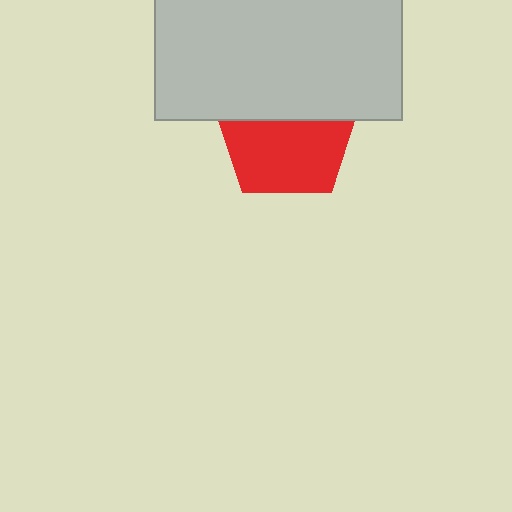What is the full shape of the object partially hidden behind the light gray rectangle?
The partially hidden object is a red pentagon.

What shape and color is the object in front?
The object in front is a light gray rectangle.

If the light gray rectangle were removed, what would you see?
You would see the complete red pentagon.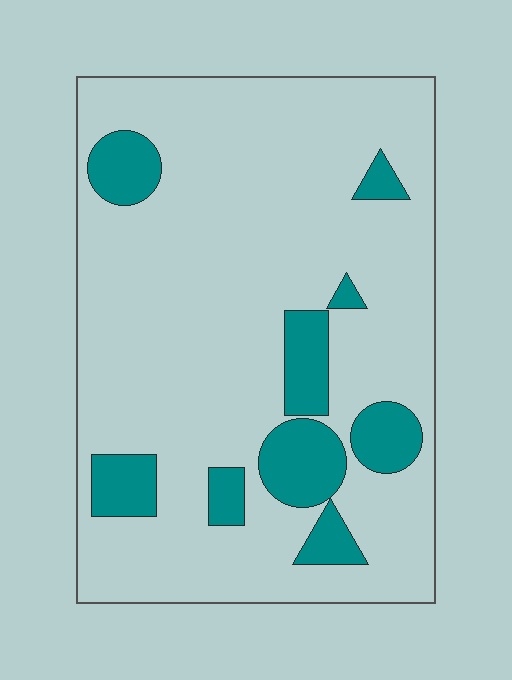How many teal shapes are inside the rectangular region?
9.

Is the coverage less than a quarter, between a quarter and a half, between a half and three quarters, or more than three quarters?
Less than a quarter.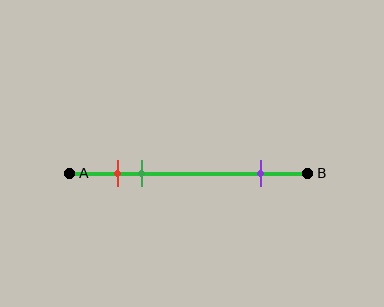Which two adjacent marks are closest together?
The red and green marks are the closest adjacent pair.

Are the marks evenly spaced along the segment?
No, the marks are not evenly spaced.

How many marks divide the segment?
There are 3 marks dividing the segment.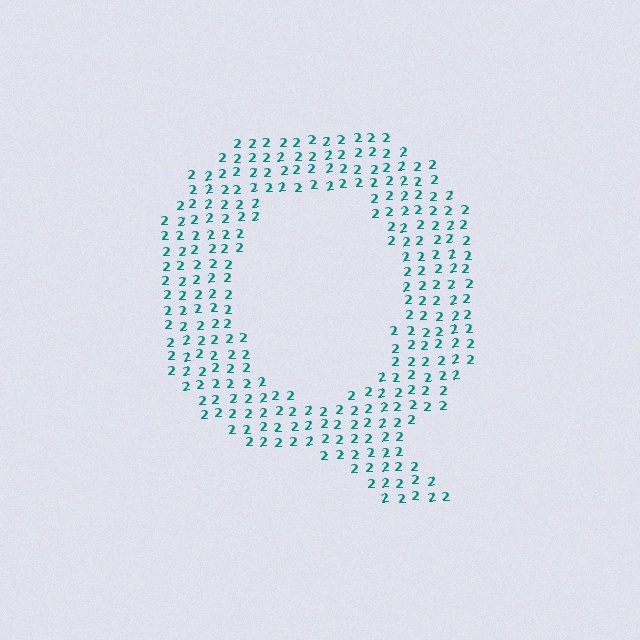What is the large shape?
The large shape is the letter Q.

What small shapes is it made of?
It is made of small digit 2's.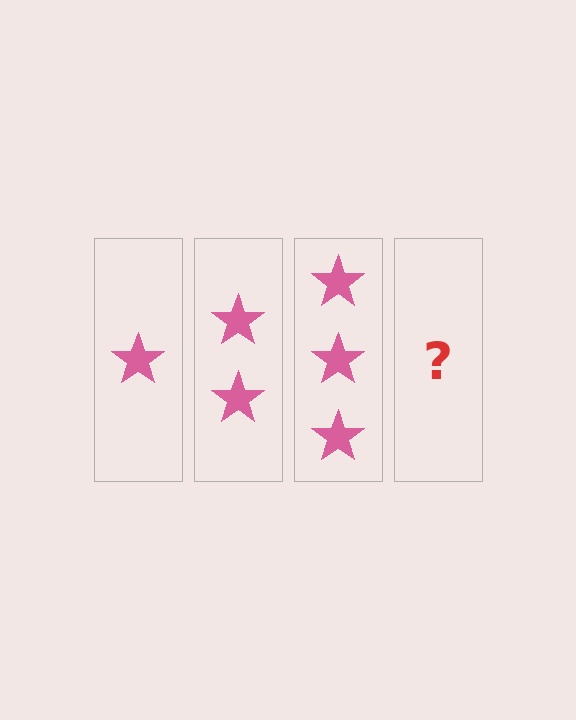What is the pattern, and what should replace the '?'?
The pattern is that each step adds one more star. The '?' should be 4 stars.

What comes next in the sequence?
The next element should be 4 stars.